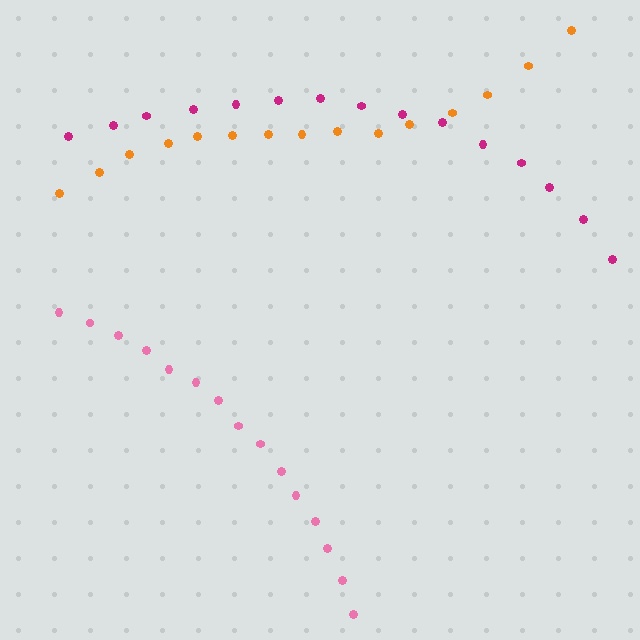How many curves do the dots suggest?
There are 3 distinct paths.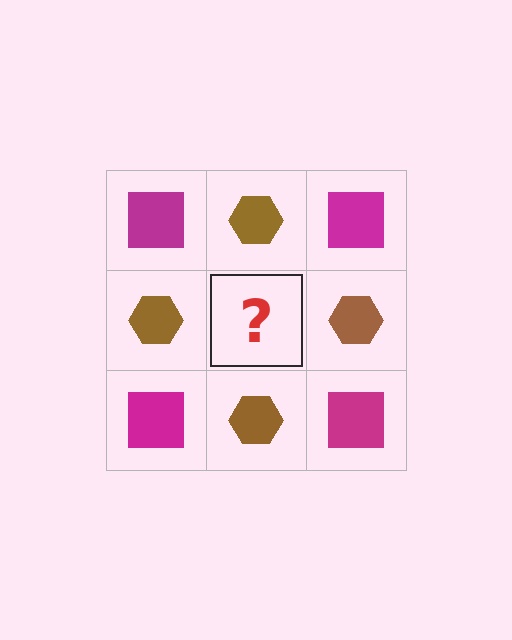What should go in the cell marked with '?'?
The missing cell should contain a magenta square.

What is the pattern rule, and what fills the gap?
The rule is that it alternates magenta square and brown hexagon in a checkerboard pattern. The gap should be filled with a magenta square.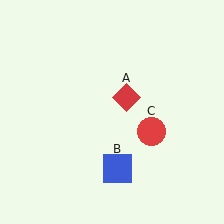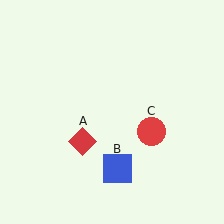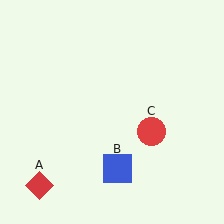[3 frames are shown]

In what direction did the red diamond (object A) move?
The red diamond (object A) moved down and to the left.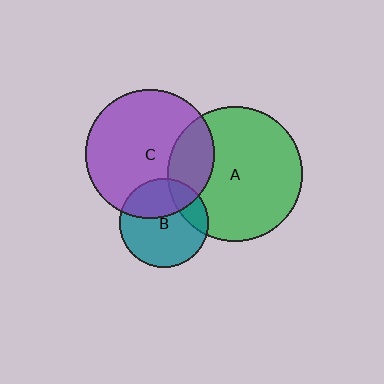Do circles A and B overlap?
Yes.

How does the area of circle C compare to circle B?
Approximately 2.1 times.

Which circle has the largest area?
Circle A (green).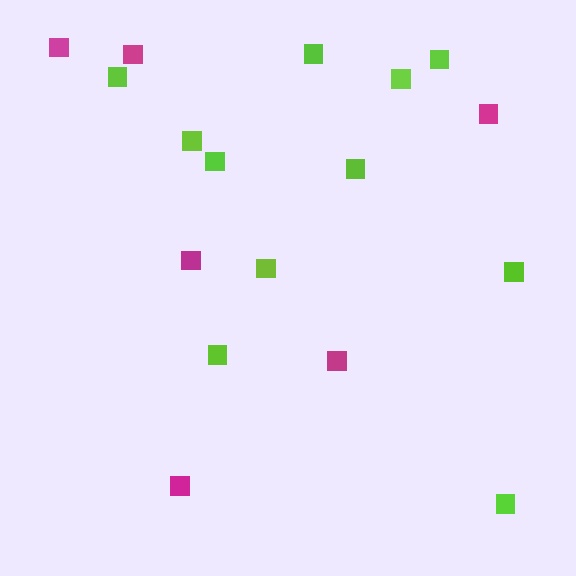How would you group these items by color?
There are 2 groups: one group of lime squares (11) and one group of magenta squares (6).